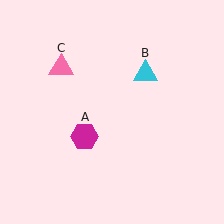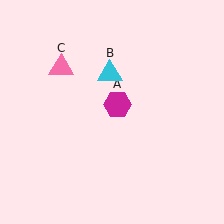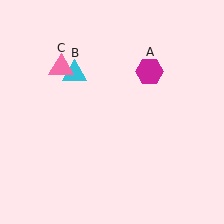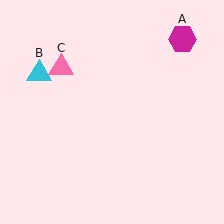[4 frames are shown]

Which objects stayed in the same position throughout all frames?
Pink triangle (object C) remained stationary.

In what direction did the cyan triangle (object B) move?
The cyan triangle (object B) moved left.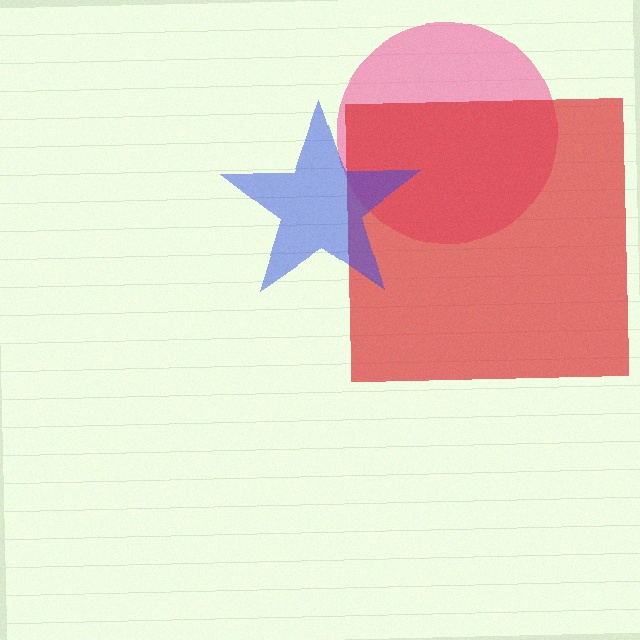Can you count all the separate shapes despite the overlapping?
Yes, there are 3 separate shapes.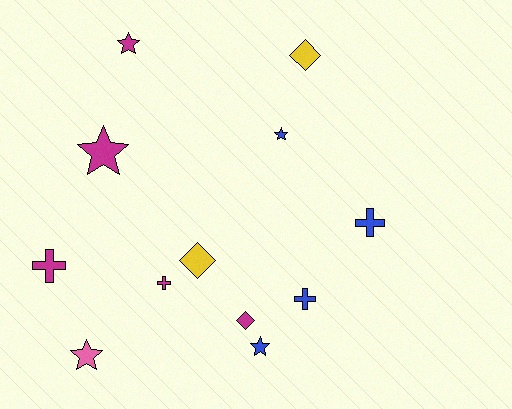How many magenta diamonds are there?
There is 1 magenta diamond.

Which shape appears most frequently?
Star, with 5 objects.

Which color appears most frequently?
Magenta, with 5 objects.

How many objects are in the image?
There are 12 objects.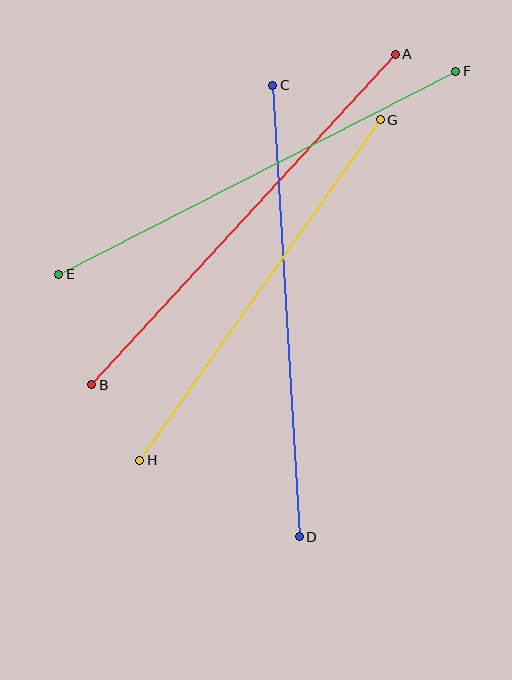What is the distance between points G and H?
The distance is approximately 417 pixels.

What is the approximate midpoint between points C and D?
The midpoint is at approximately (286, 311) pixels.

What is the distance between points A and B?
The distance is approximately 449 pixels.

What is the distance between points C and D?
The distance is approximately 453 pixels.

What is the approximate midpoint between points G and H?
The midpoint is at approximately (260, 290) pixels.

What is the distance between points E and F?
The distance is approximately 446 pixels.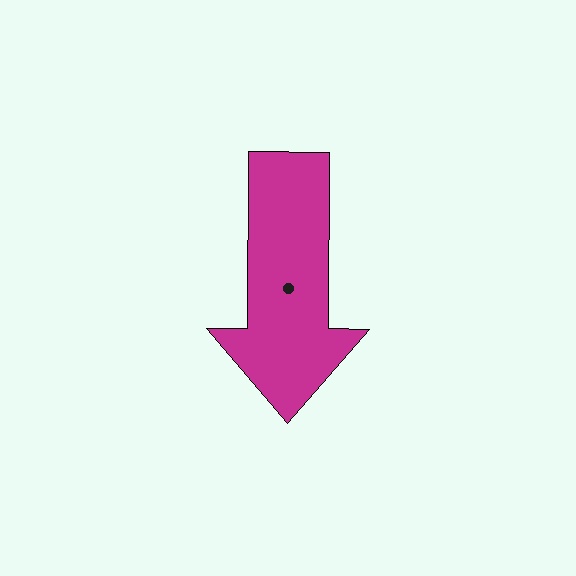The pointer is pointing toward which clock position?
Roughly 6 o'clock.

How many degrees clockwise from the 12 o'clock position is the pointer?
Approximately 180 degrees.